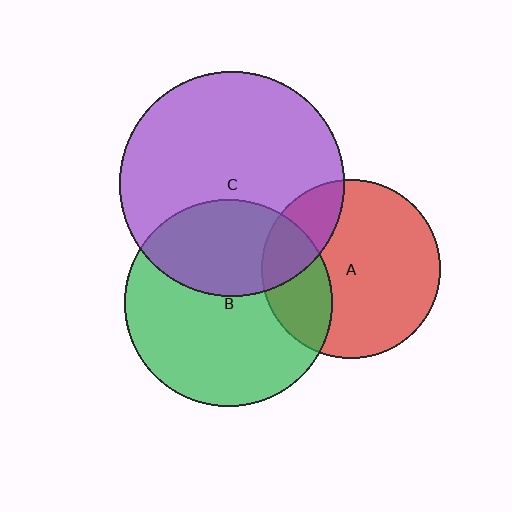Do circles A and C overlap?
Yes.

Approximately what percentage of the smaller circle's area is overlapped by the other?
Approximately 20%.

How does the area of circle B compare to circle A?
Approximately 1.3 times.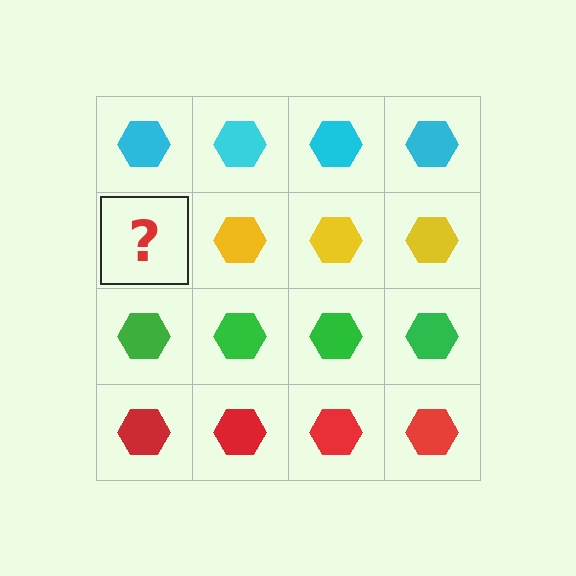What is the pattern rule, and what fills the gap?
The rule is that each row has a consistent color. The gap should be filled with a yellow hexagon.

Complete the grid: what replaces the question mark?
The question mark should be replaced with a yellow hexagon.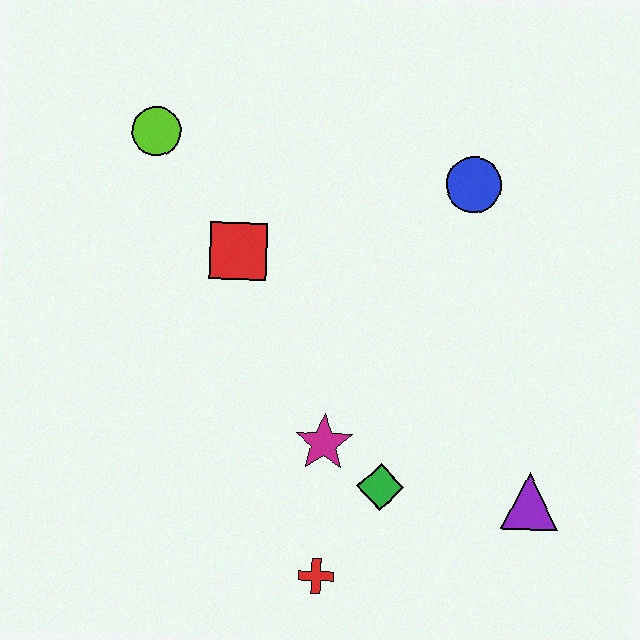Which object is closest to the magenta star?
The green diamond is closest to the magenta star.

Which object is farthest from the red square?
The purple triangle is farthest from the red square.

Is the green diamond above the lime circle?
No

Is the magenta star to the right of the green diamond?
No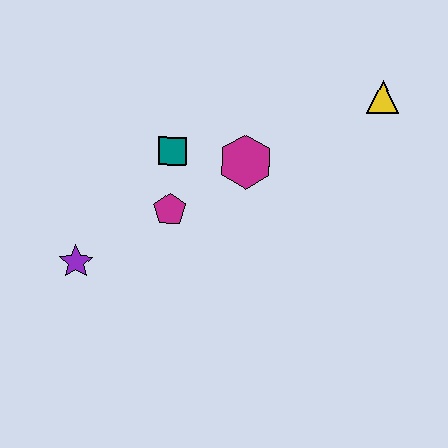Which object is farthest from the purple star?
The yellow triangle is farthest from the purple star.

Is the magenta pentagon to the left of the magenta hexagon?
Yes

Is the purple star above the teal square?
No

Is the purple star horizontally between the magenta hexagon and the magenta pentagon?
No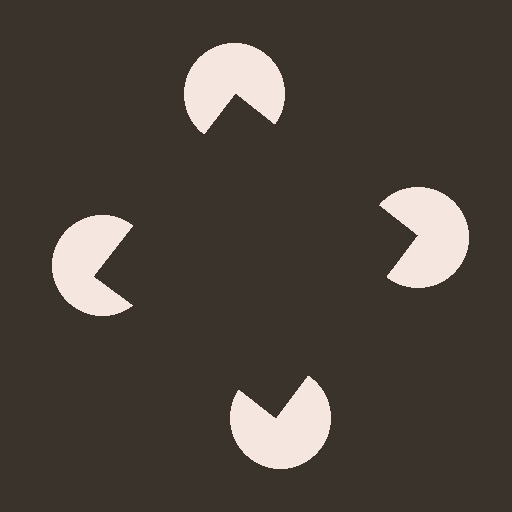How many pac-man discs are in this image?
There are 4 — one at each vertex of the illusory square.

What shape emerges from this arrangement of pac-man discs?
An illusory square — its edges are inferred from the aligned wedge cuts in the pac-man discs, not physically drawn.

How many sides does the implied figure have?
4 sides.